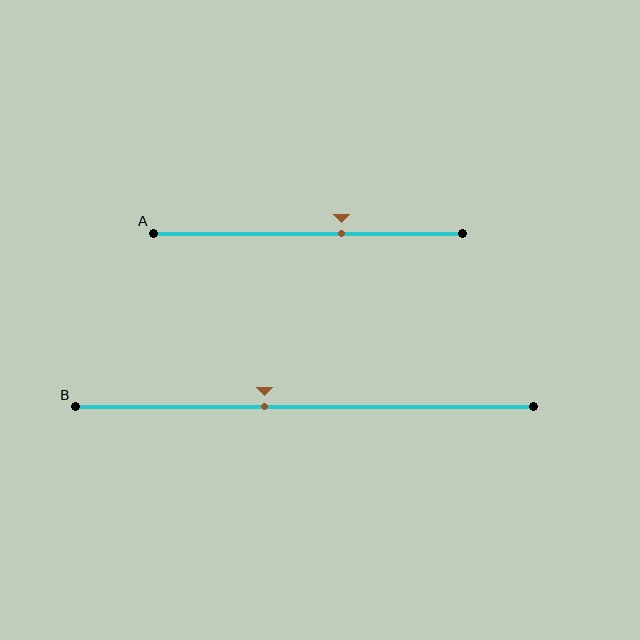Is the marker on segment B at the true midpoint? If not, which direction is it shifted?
No, the marker on segment B is shifted to the left by about 9% of the segment length.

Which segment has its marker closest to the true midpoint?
Segment B has its marker closest to the true midpoint.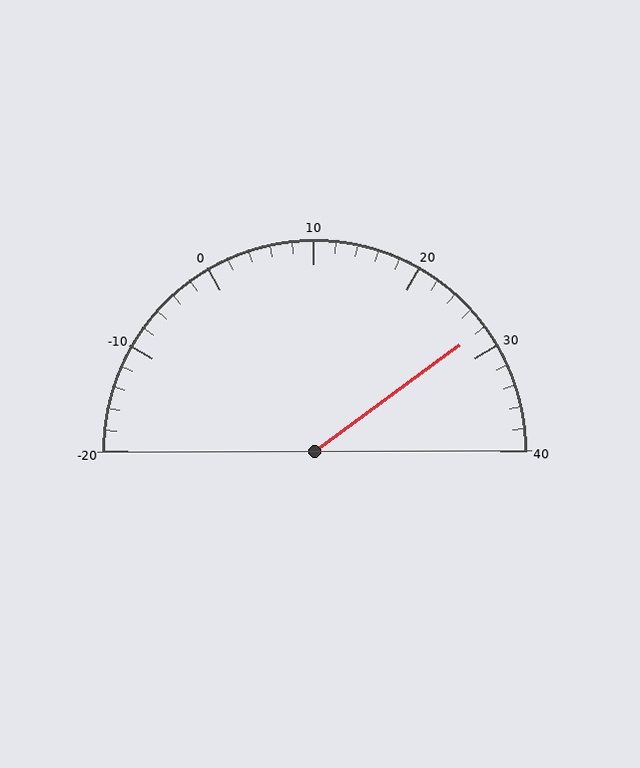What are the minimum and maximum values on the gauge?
The gauge ranges from -20 to 40.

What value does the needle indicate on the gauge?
The needle indicates approximately 28.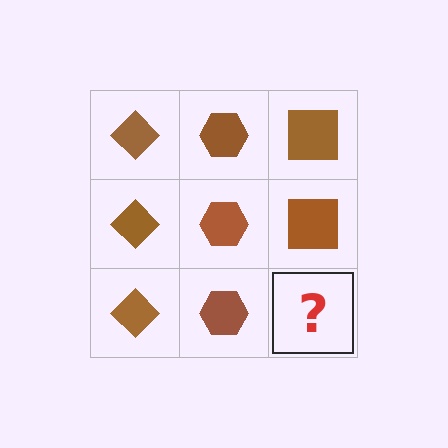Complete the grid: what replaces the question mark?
The question mark should be replaced with a brown square.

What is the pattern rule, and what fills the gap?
The rule is that each column has a consistent shape. The gap should be filled with a brown square.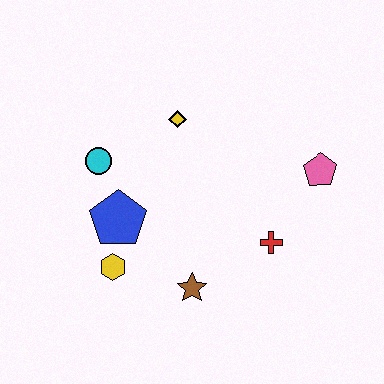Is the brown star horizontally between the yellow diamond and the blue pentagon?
No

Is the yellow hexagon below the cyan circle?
Yes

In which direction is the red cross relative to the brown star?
The red cross is to the right of the brown star.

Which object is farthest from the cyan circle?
The pink pentagon is farthest from the cyan circle.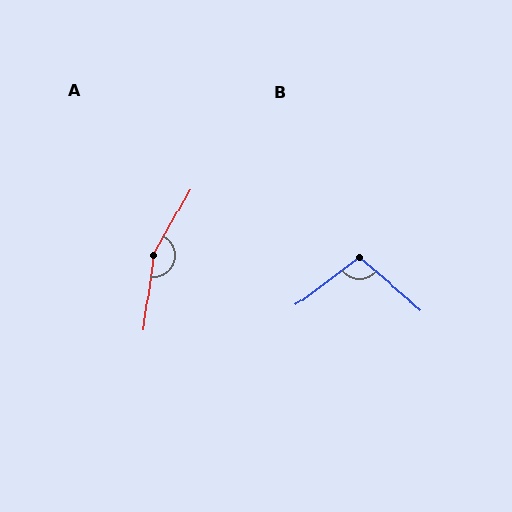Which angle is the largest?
A, at approximately 158 degrees.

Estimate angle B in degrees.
Approximately 103 degrees.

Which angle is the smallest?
B, at approximately 103 degrees.